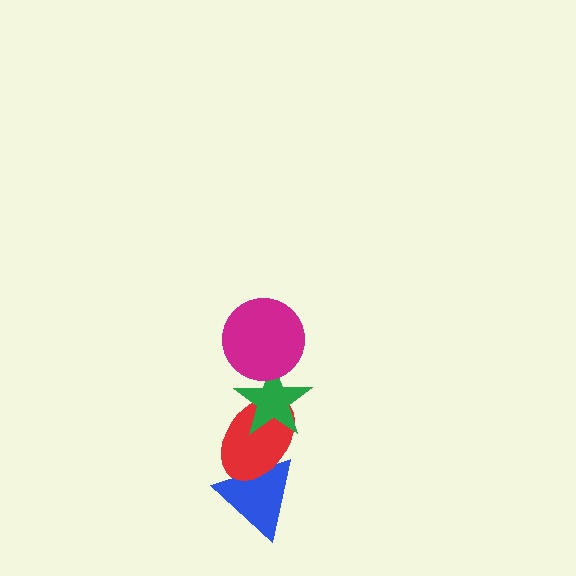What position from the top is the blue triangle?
The blue triangle is 4th from the top.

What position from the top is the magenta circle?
The magenta circle is 1st from the top.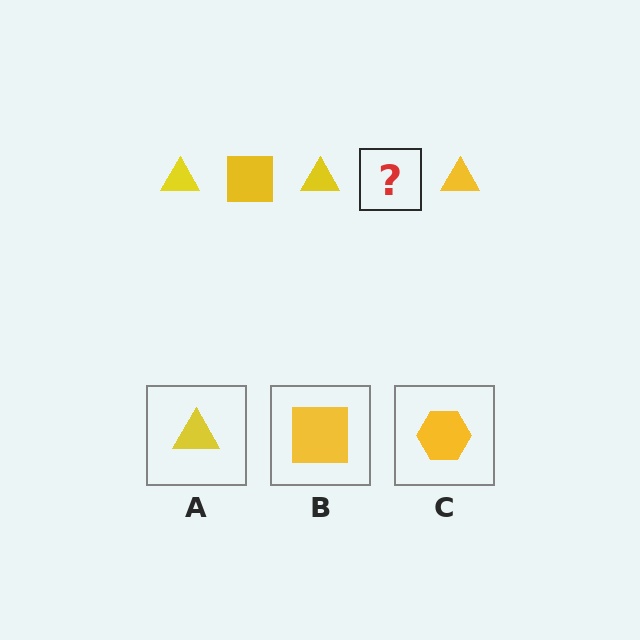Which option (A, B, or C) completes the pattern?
B.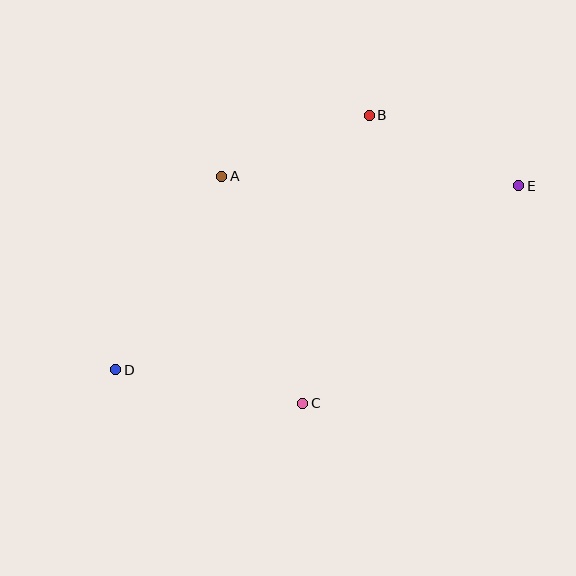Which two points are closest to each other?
Points A and B are closest to each other.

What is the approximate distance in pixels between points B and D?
The distance between B and D is approximately 359 pixels.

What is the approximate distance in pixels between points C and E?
The distance between C and E is approximately 306 pixels.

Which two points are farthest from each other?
Points D and E are farthest from each other.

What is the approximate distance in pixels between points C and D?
The distance between C and D is approximately 190 pixels.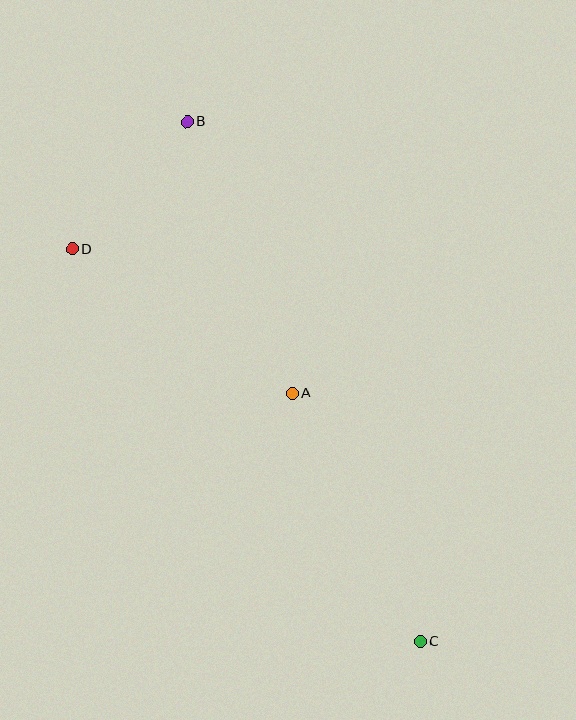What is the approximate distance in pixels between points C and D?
The distance between C and D is approximately 525 pixels.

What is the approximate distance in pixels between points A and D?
The distance between A and D is approximately 263 pixels.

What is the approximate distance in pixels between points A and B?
The distance between A and B is approximately 291 pixels.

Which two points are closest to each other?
Points B and D are closest to each other.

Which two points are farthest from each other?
Points B and C are farthest from each other.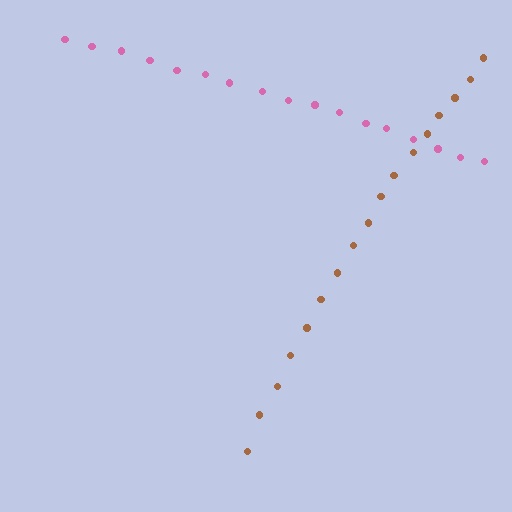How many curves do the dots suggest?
There are 2 distinct paths.